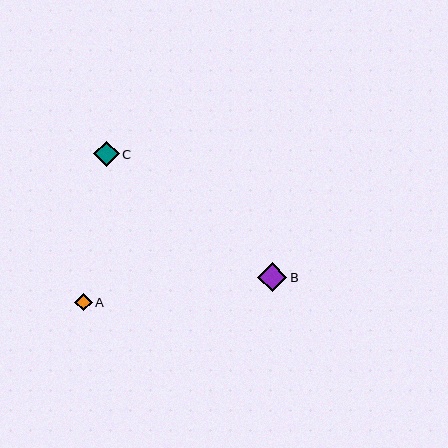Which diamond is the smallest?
Diamond A is the smallest with a size of approximately 18 pixels.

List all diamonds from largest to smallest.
From largest to smallest: B, C, A.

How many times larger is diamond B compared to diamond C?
Diamond B is approximately 1.1 times the size of diamond C.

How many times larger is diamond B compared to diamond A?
Diamond B is approximately 1.6 times the size of diamond A.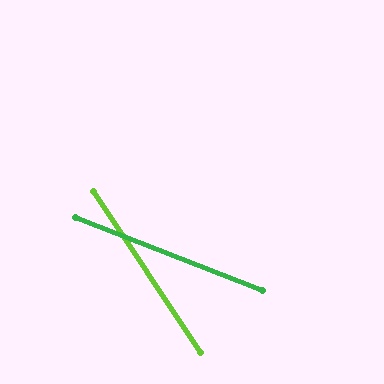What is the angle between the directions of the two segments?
Approximately 35 degrees.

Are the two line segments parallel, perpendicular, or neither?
Neither parallel nor perpendicular — they differ by about 35°.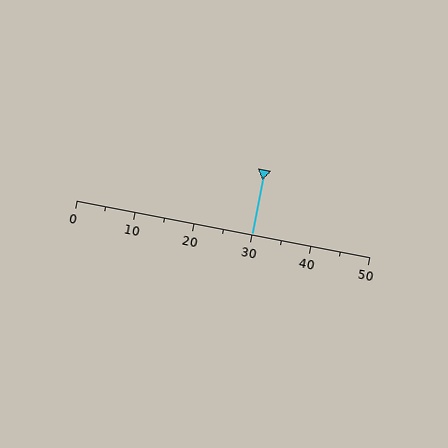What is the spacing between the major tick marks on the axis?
The major ticks are spaced 10 apart.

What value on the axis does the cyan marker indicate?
The marker indicates approximately 30.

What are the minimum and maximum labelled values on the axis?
The axis runs from 0 to 50.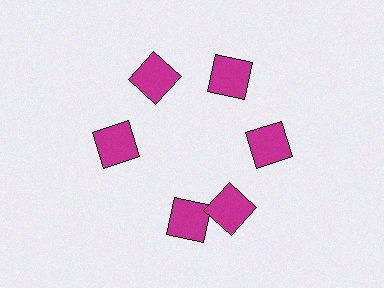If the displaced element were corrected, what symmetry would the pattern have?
It would have 6-fold rotational symmetry — the pattern would map onto itself every 60 degrees.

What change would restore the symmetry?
The symmetry would be restored by rotating it back into even spacing with its neighbors so that all 6 squares sit at equal angles and equal distance from the center.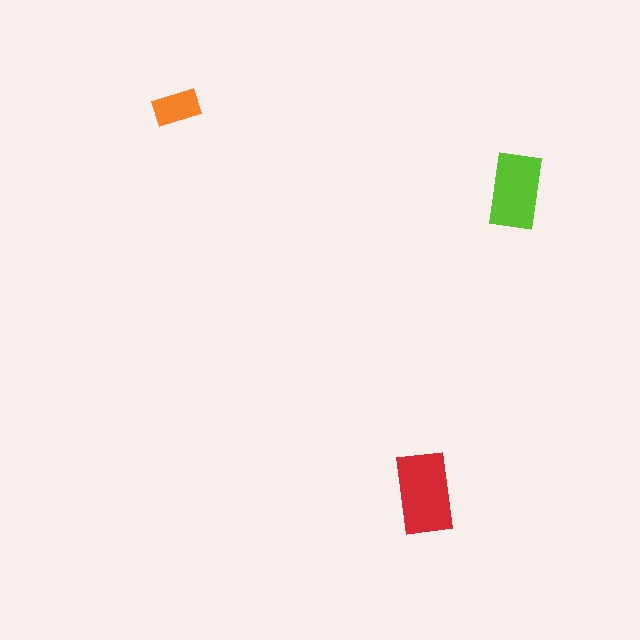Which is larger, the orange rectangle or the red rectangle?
The red one.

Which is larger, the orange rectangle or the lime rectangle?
The lime one.